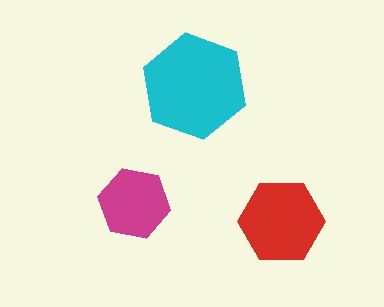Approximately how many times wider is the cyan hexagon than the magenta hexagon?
About 1.5 times wider.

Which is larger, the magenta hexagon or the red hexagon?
The red one.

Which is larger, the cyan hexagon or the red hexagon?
The cyan one.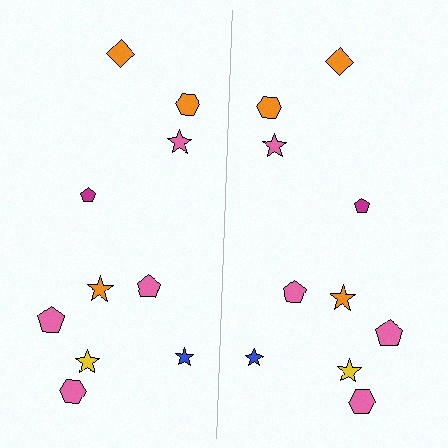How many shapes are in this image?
There are 20 shapes in this image.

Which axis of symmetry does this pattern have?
The pattern has a vertical axis of symmetry running through the center of the image.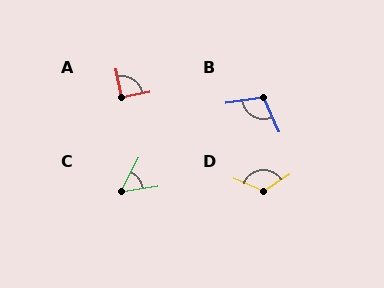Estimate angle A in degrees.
Approximately 90 degrees.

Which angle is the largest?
D, at approximately 125 degrees.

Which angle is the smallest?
C, at approximately 53 degrees.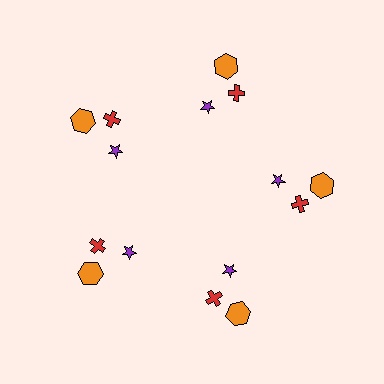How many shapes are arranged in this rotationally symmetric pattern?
There are 15 shapes, arranged in 5 groups of 3.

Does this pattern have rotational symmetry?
Yes, this pattern has 5-fold rotational symmetry. It looks the same after rotating 72 degrees around the center.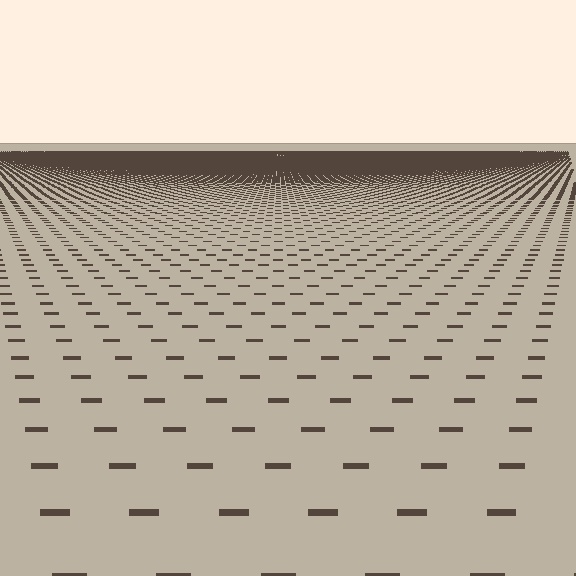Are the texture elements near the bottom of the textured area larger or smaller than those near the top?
Larger. Near the bottom, elements are closer to the viewer and appear at a bigger on-screen size.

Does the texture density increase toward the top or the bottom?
Density increases toward the top.